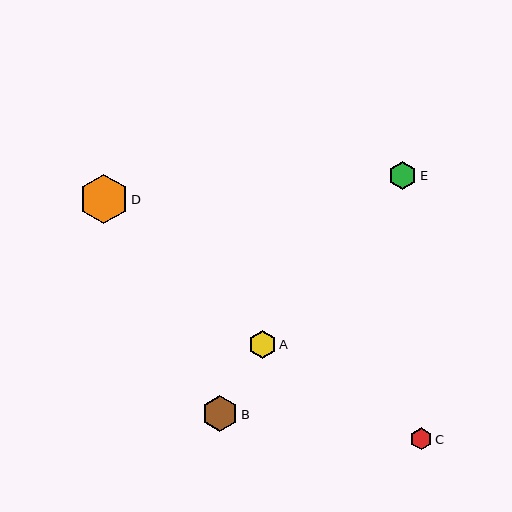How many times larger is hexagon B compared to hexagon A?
Hexagon B is approximately 1.3 times the size of hexagon A.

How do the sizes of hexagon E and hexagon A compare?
Hexagon E and hexagon A are approximately the same size.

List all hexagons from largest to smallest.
From largest to smallest: D, B, E, A, C.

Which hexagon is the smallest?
Hexagon C is the smallest with a size of approximately 22 pixels.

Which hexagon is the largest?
Hexagon D is the largest with a size of approximately 49 pixels.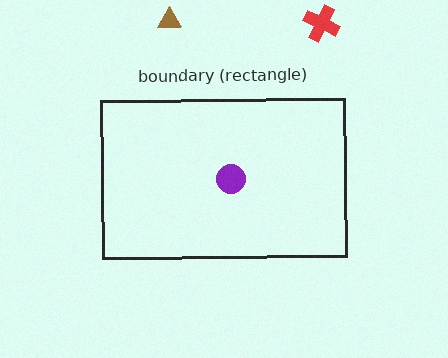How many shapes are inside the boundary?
1 inside, 2 outside.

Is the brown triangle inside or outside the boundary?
Outside.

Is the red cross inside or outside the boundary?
Outside.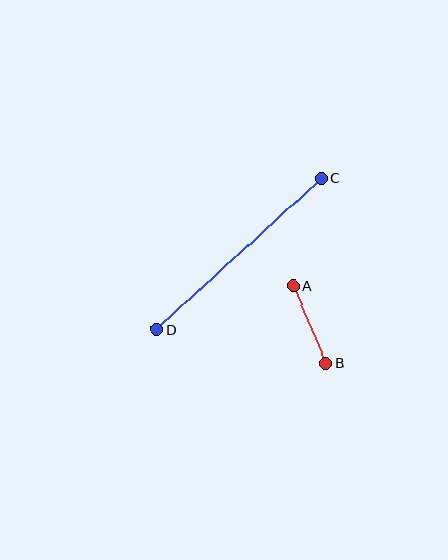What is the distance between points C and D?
The distance is approximately 224 pixels.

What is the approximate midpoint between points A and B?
The midpoint is at approximately (310, 325) pixels.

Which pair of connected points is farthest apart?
Points C and D are farthest apart.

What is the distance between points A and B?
The distance is approximately 84 pixels.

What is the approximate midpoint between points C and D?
The midpoint is at approximately (239, 254) pixels.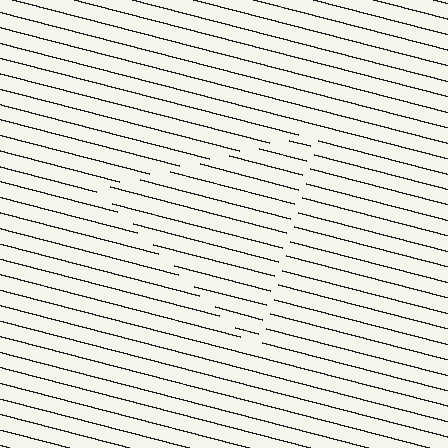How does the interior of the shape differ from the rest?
The interior of the shape contains the same grating, shifted by half a period — the contour is defined by the phase discontinuity where line-ends from the inner and outer gratings abut.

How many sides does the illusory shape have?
3 sides — the line-ends trace a triangle.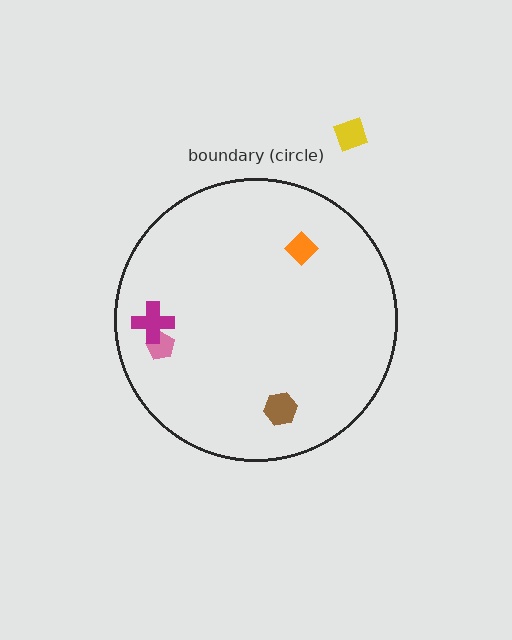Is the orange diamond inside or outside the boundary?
Inside.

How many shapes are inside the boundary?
4 inside, 1 outside.